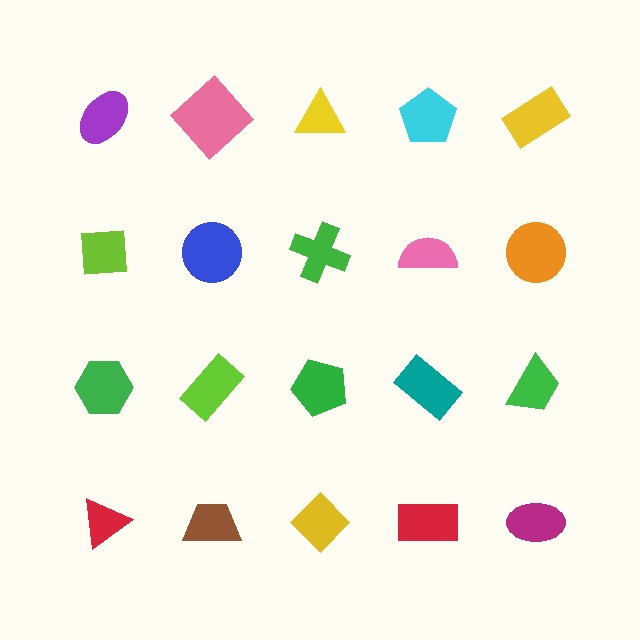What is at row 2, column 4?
A pink semicircle.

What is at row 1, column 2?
A pink diamond.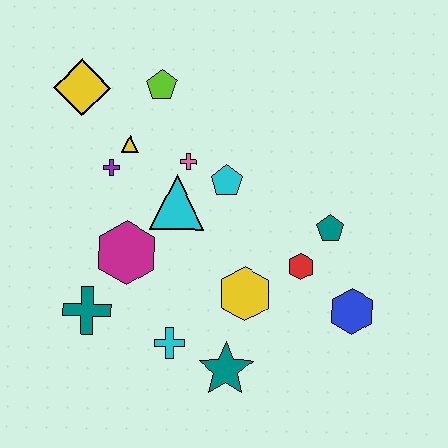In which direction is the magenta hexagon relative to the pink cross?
The magenta hexagon is below the pink cross.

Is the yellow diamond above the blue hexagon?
Yes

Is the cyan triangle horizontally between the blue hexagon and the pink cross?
No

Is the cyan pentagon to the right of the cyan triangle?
Yes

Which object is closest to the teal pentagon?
The red hexagon is closest to the teal pentagon.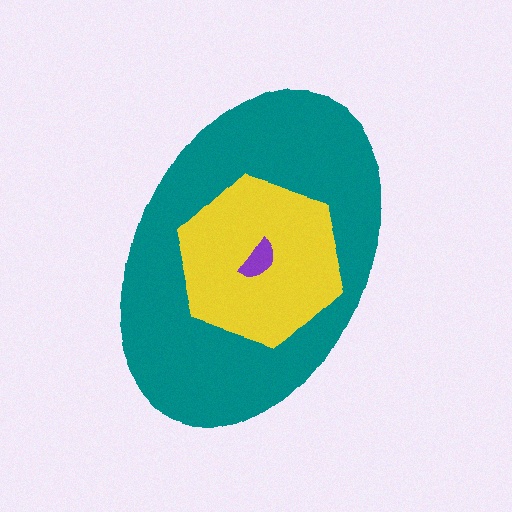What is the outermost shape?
The teal ellipse.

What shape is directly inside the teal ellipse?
The yellow hexagon.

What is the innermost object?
The purple semicircle.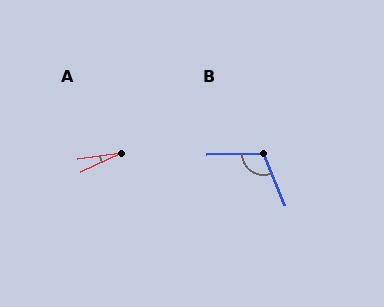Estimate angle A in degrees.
Approximately 18 degrees.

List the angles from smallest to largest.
A (18°), B (112°).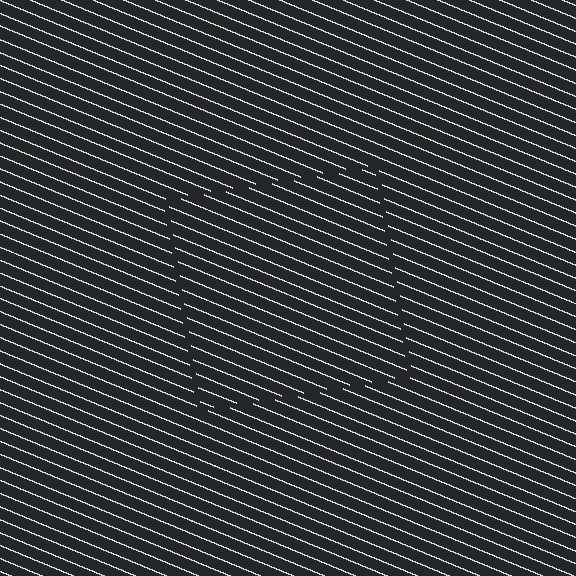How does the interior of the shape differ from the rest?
The interior of the shape contains the same grating, shifted by half a period — the contour is defined by the phase discontinuity where line-ends from the inner and outer gratings abut.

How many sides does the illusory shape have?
4 sides — the line-ends trace a square.